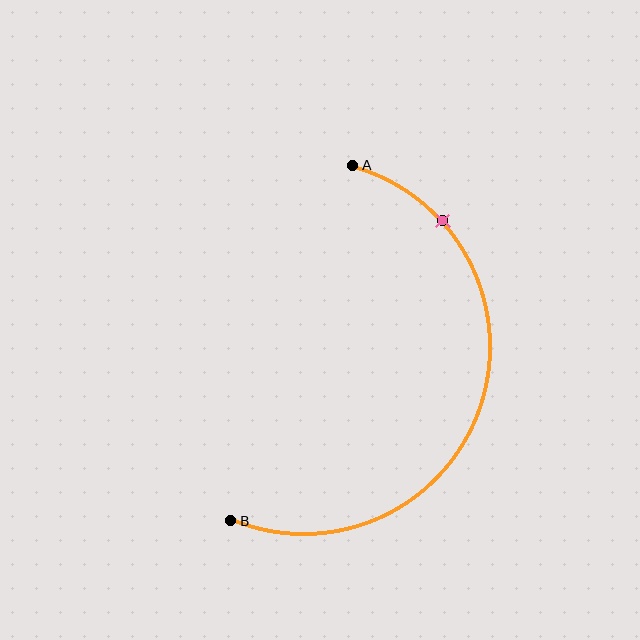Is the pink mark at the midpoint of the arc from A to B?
No. The pink mark lies on the arc but is closer to endpoint A. The arc midpoint would be at the point on the curve equidistant along the arc from both A and B.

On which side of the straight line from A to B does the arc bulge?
The arc bulges to the right of the straight line connecting A and B.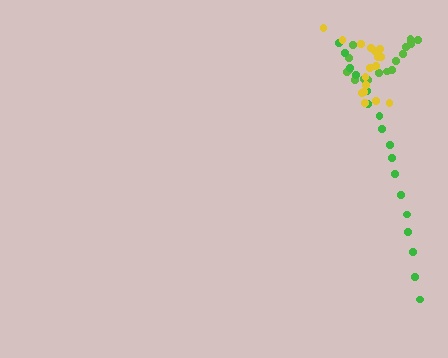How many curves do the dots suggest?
There are 3 distinct paths.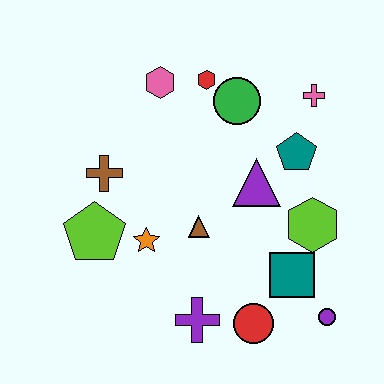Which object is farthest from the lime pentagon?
The pink cross is farthest from the lime pentagon.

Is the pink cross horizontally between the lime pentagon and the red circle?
No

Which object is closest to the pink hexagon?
The red hexagon is closest to the pink hexagon.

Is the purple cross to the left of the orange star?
No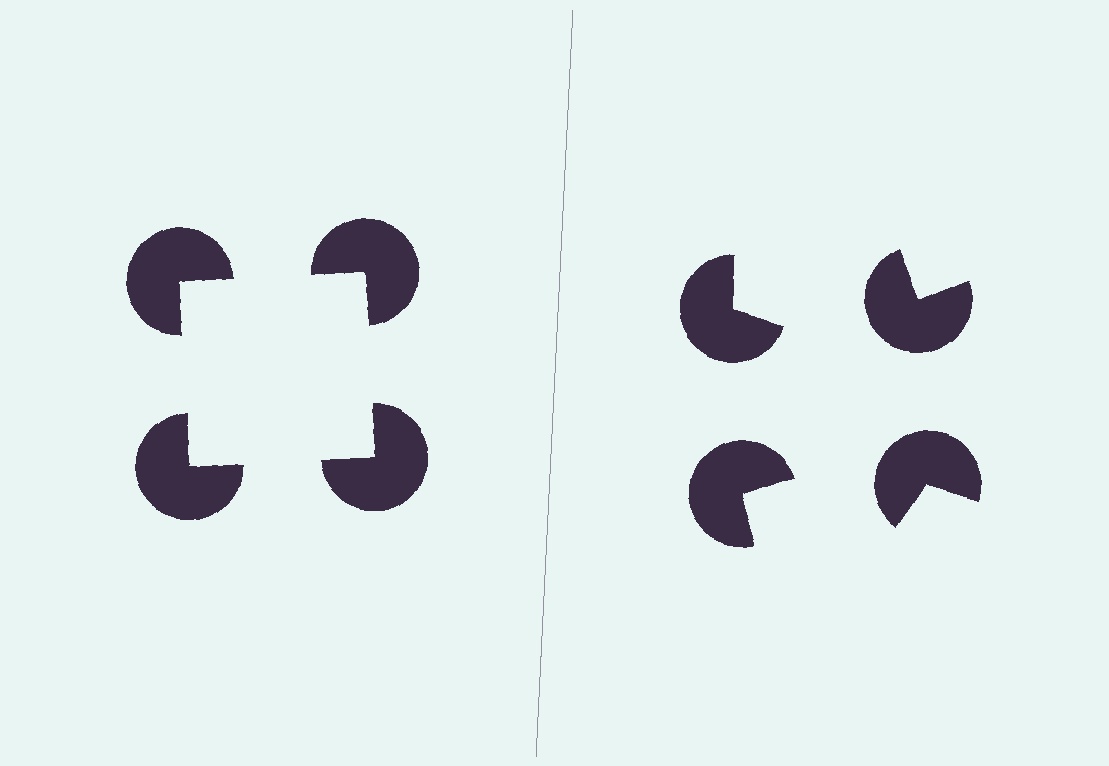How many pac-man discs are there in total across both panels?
8 — 4 on each side.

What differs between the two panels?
The pac-man discs are positioned identically on both sides; only the wedge orientations differ. On the left they align to a square; on the right they are misaligned.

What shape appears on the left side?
An illusory square.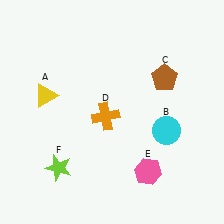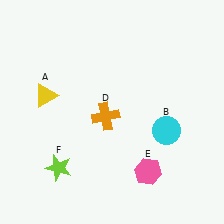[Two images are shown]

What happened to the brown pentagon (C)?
The brown pentagon (C) was removed in Image 2. It was in the top-right area of Image 1.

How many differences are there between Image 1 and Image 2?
There is 1 difference between the two images.